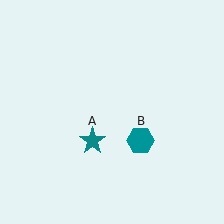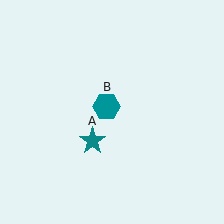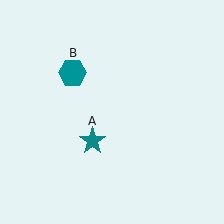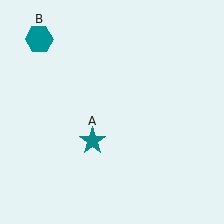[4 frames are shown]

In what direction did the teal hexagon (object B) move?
The teal hexagon (object B) moved up and to the left.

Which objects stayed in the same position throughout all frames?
Teal star (object A) remained stationary.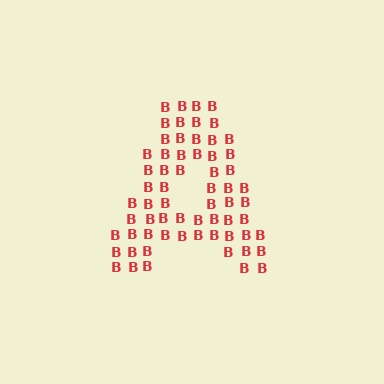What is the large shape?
The large shape is the letter A.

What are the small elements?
The small elements are letter B's.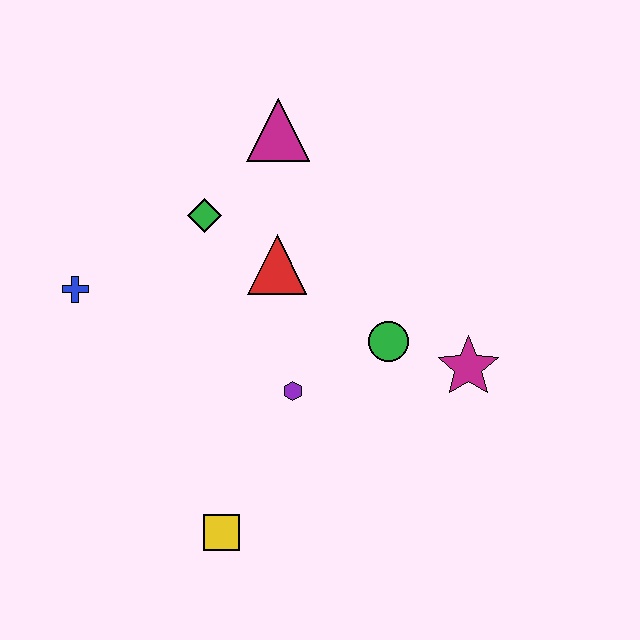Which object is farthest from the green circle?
The blue cross is farthest from the green circle.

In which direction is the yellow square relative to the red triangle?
The yellow square is below the red triangle.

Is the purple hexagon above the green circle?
No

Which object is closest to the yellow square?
The purple hexagon is closest to the yellow square.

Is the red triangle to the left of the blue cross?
No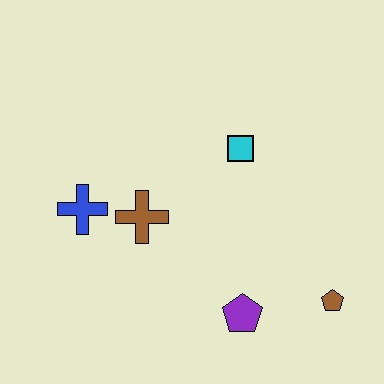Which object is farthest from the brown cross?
The brown pentagon is farthest from the brown cross.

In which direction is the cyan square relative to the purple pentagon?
The cyan square is above the purple pentagon.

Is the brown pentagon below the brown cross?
Yes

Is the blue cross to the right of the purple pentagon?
No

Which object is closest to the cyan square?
The brown cross is closest to the cyan square.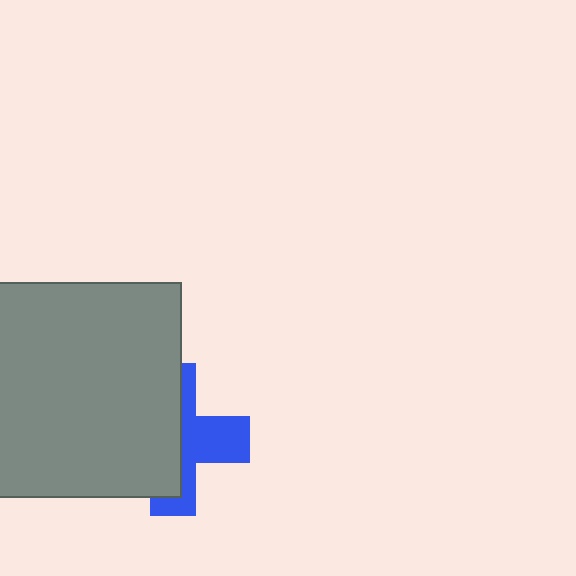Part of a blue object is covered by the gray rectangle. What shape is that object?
It is a cross.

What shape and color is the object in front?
The object in front is a gray rectangle.